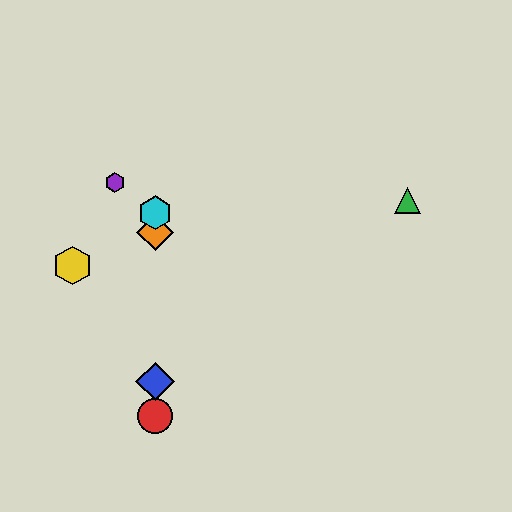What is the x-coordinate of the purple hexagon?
The purple hexagon is at x≈115.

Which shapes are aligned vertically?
The red circle, the blue diamond, the orange diamond, the cyan hexagon are aligned vertically.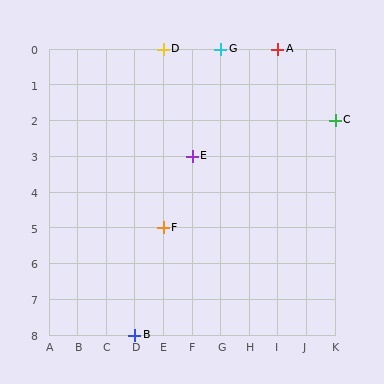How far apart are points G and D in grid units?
Points G and D are 2 columns apart.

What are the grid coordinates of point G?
Point G is at grid coordinates (G, 0).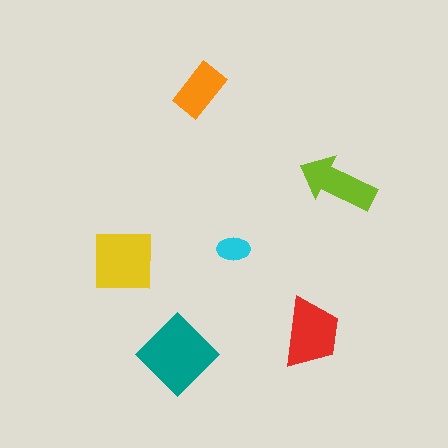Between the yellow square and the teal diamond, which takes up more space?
The teal diamond.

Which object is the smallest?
The cyan ellipse.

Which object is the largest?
The teal diamond.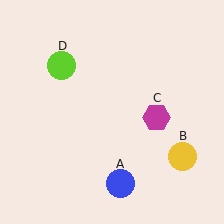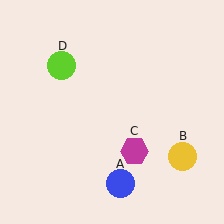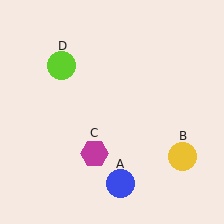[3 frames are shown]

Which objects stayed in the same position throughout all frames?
Blue circle (object A) and yellow circle (object B) and lime circle (object D) remained stationary.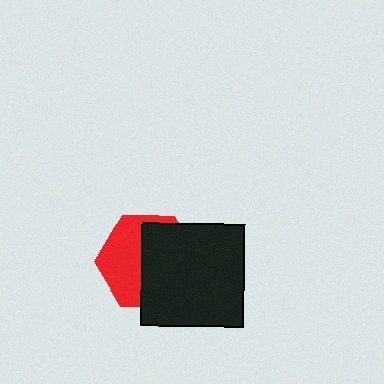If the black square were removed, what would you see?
You would see the complete red hexagon.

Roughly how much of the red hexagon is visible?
About half of it is visible (roughly 45%).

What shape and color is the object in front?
The object in front is a black square.